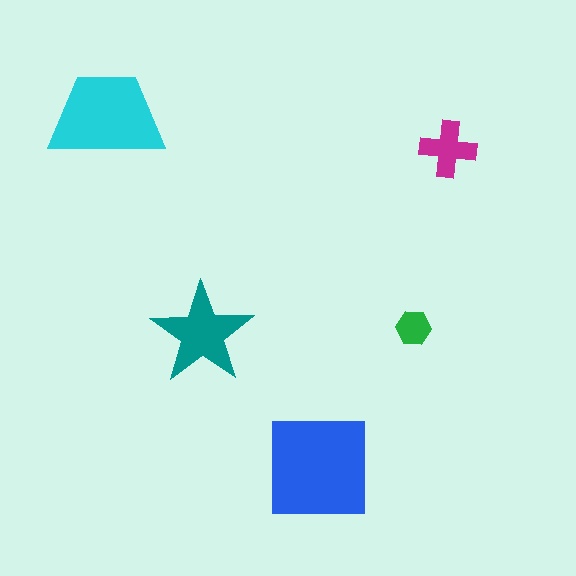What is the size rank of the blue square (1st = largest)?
1st.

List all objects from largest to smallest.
The blue square, the cyan trapezoid, the teal star, the magenta cross, the green hexagon.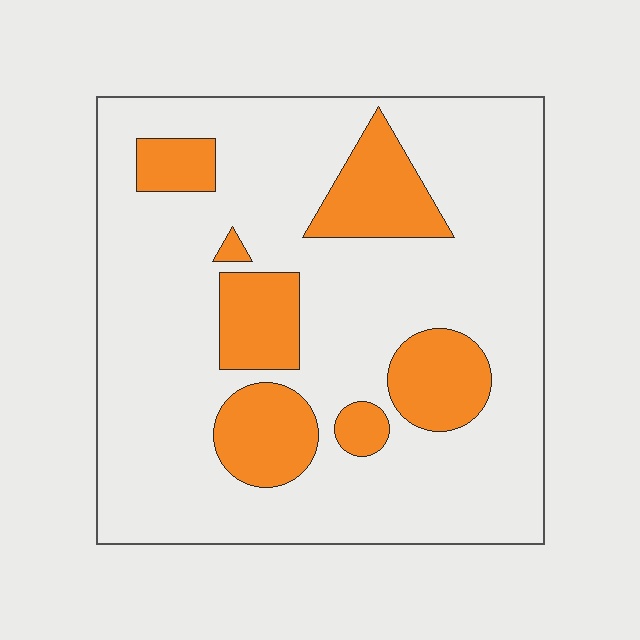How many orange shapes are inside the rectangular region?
7.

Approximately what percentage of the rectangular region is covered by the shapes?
Approximately 20%.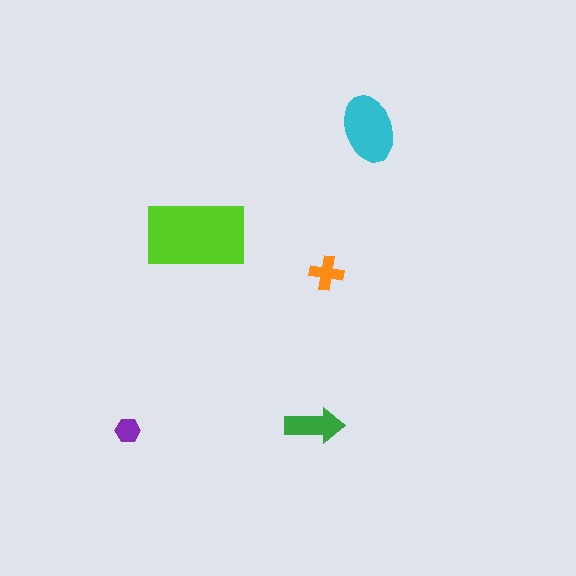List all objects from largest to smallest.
The lime rectangle, the cyan ellipse, the green arrow, the orange cross, the purple hexagon.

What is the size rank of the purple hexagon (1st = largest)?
5th.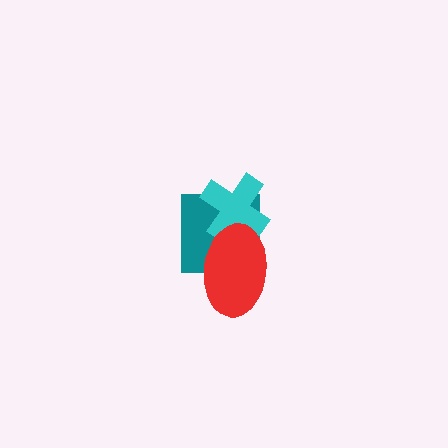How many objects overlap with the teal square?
2 objects overlap with the teal square.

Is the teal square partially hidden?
Yes, it is partially covered by another shape.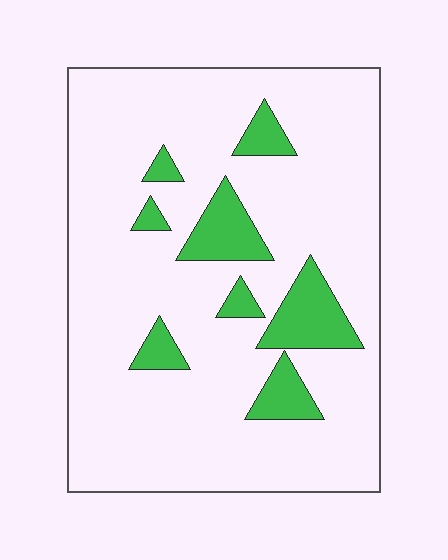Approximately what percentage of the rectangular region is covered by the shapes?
Approximately 15%.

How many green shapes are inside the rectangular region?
8.